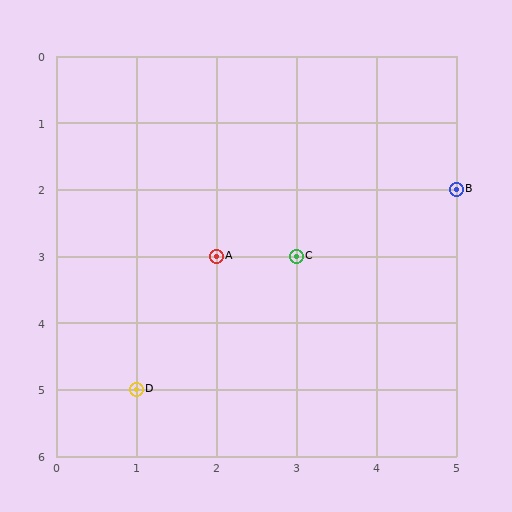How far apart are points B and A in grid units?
Points B and A are 3 columns and 1 row apart (about 3.2 grid units diagonally).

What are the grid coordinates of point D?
Point D is at grid coordinates (1, 5).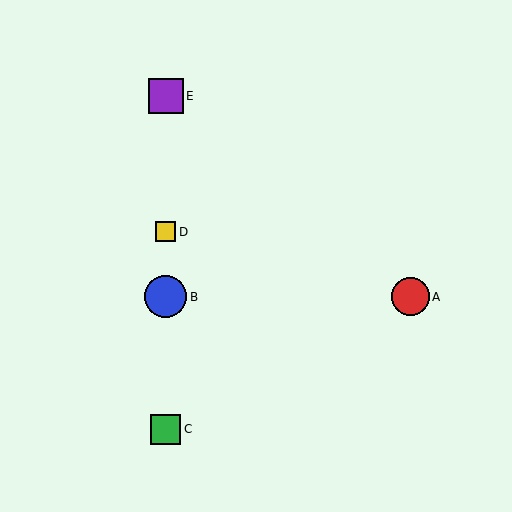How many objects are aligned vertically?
4 objects (B, C, D, E) are aligned vertically.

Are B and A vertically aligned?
No, B is at x≈166 and A is at x≈410.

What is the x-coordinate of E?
Object E is at x≈166.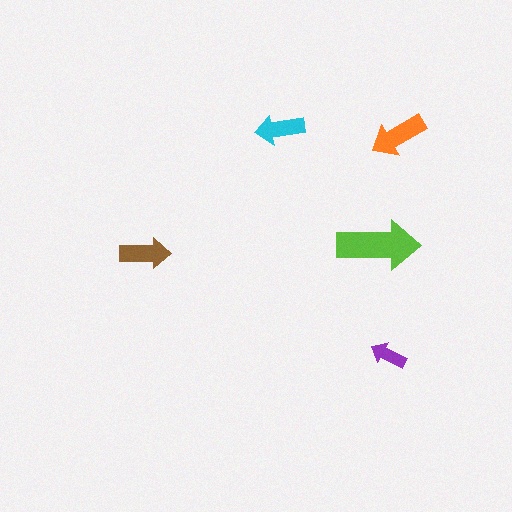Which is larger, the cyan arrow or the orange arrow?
The orange one.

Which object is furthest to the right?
The orange arrow is rightmost.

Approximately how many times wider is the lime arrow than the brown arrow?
About 1.5 times wider.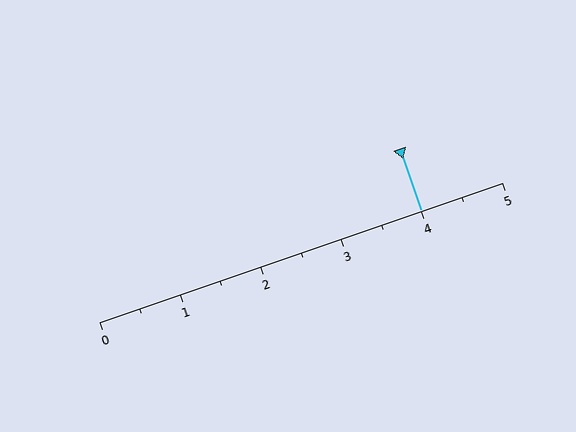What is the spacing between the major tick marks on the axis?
The major ticks are spaced 1 apart.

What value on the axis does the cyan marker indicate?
The marker indicates approximately 4.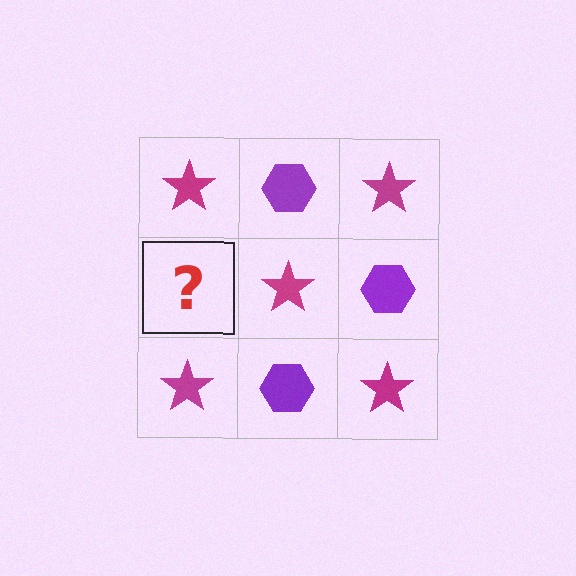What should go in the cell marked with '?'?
The missing cell should contain a purple hexagon.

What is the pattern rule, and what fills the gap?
The rule is that it alternates magenta star and purple hexagon in a checkerboard pattern. The gap should be filled with a purple hexagon.